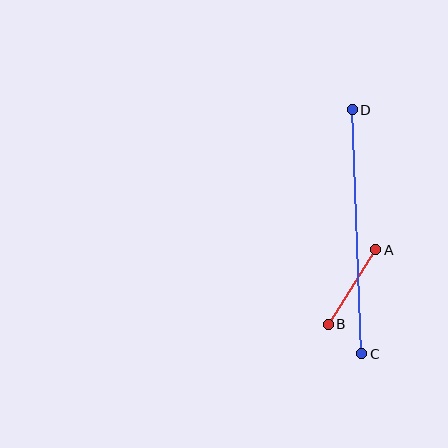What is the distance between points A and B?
The distance is approximately 88 pixels.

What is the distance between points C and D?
The distance is approximately 245 pixels.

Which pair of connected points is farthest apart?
Points C and D are farthest apart.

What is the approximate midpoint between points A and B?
The midpoint is at approximately (352, 287) pixels.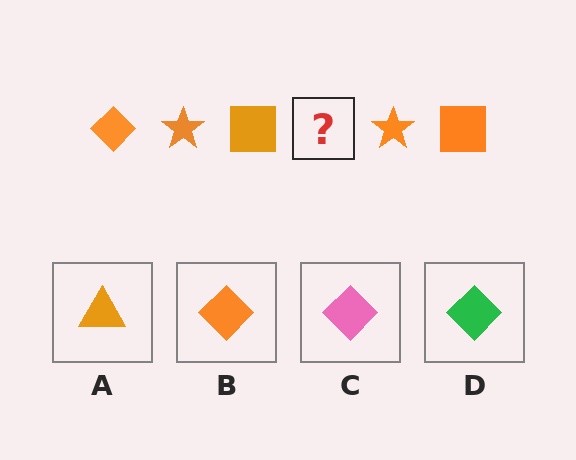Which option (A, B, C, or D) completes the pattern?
B.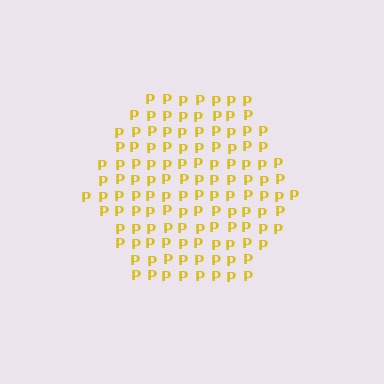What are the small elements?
The small elements are letter P's.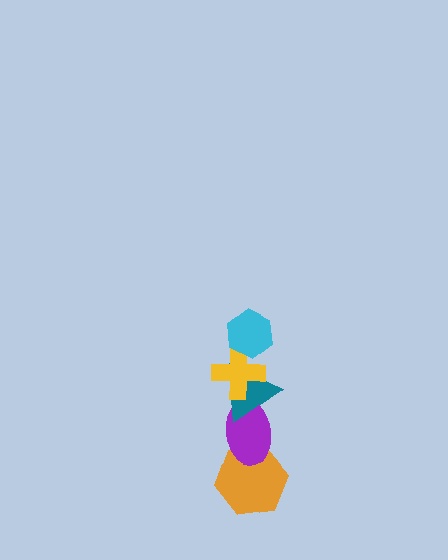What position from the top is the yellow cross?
The yellow cross is 2nd from the top.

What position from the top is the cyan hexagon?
The cyan hexagon is 1st from the top.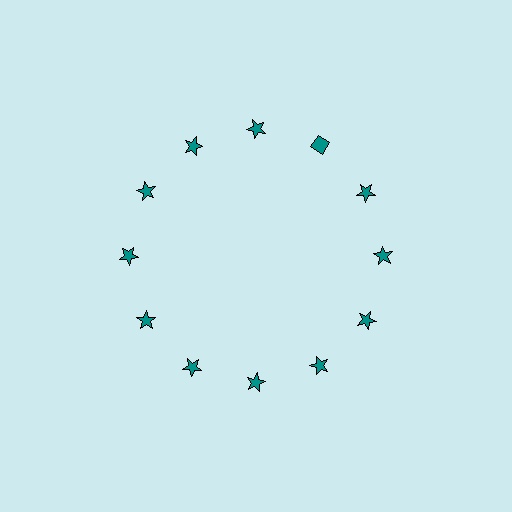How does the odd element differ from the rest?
It has a different shape: diamond instead of star.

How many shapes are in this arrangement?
There are 12 shapes arranged in a ring pattern.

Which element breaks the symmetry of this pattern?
The teal diamond at roughly the 1 o'clock position breaks the symmetry. All other shapes are teal stars.